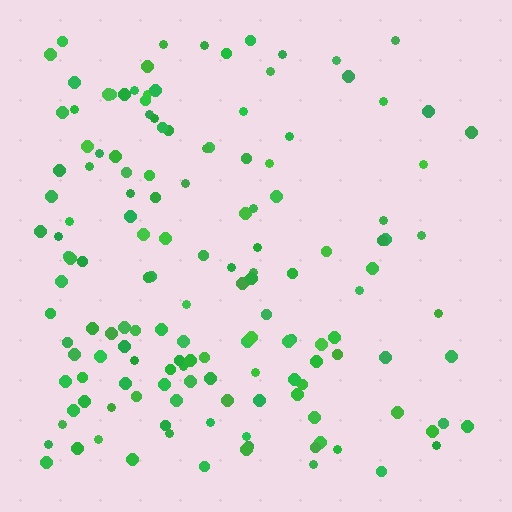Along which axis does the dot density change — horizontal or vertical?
Horizontal.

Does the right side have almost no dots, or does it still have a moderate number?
Still a moderate number, just noticeably fewer than the left.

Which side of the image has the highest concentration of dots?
The left.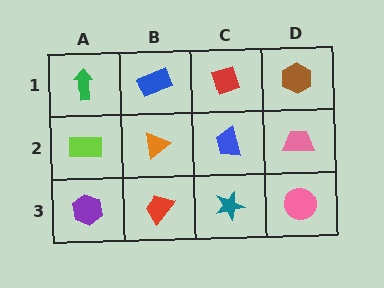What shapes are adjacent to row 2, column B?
A blue rectangle (row 1, column B), a red trapezoid (row 3, column B), a lime rectangle (row 2, column A), a blue trapezoid (row 2, column C).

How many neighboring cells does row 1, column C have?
3.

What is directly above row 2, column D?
A brown hexagon.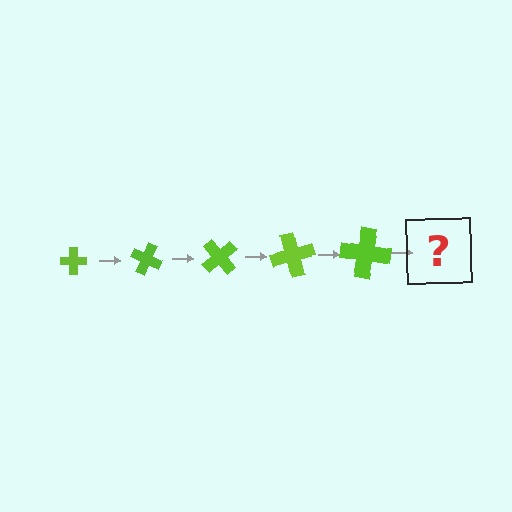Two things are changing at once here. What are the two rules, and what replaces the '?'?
The two rules are that the cross grows larger each step and it rotates 25 degrees each step. The '?' should be a cross, larger than the previous one and rotated 125 degrees from the start.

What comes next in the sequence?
The next element should be a cross, larger than the previous one and rotated 125 degrees from the start.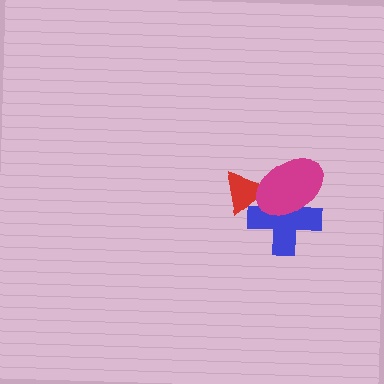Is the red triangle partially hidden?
Yes, it is partially covered by another shape.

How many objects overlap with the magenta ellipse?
2 objects overlap with the magenta ellipse.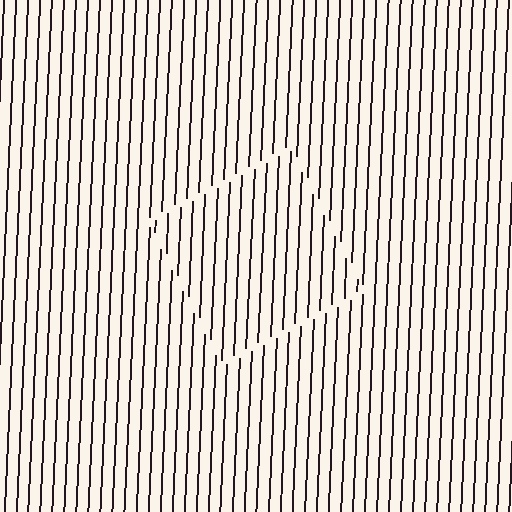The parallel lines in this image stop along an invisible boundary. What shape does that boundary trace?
An illusory square. The interior of the shape contains the same grating, shifted by half a period — the contour is defined by the phase discontinuity where line-ends from the inner and outer gratings abut.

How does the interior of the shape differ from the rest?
The interior of the shape contains the same grating, shifted by half a period — the contour is defined by the phase discontinuity where line-ends from the inner and outer gratings abut.